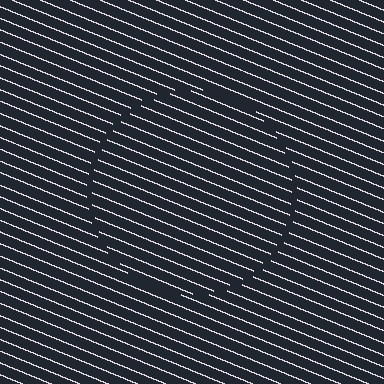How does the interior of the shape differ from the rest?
The interior of the shape contains the same grating, shifted by half a period — the contour is defined by the phase discontinuity where line-ends from the inner and outer gratings abut.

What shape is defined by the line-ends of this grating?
An illusory circle. The interior of the shape contains the same grating, shifted by half a period — the contour is defined by the phase discontinuity where line-ends from the inner and outer gratings abut.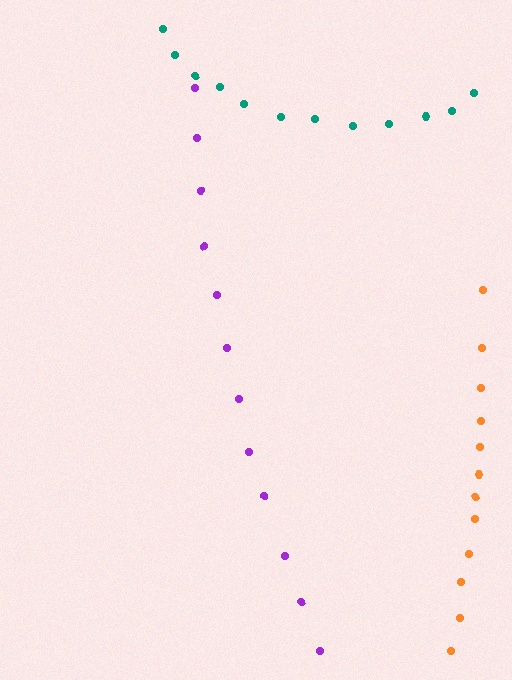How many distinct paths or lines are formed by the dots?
There are 3 distinct paths.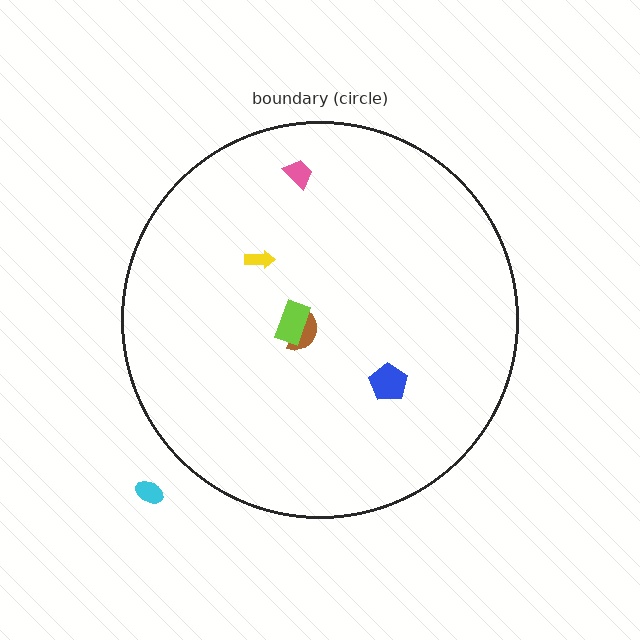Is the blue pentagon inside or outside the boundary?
Inside.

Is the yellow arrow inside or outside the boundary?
Inside.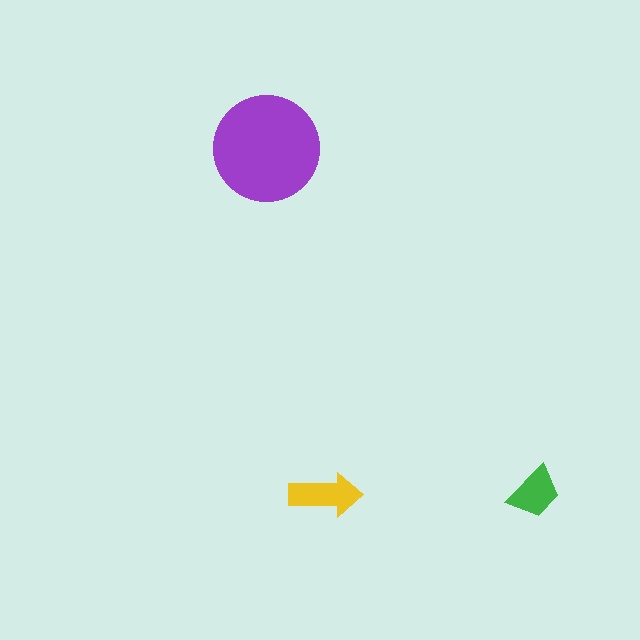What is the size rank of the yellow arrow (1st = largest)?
2nd.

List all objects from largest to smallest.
The purple circle, the yellow arrow, the green trapezoid.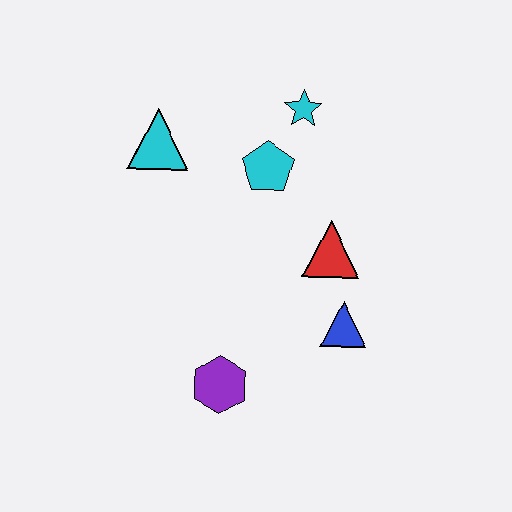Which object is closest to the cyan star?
The cyan pentagon is closest to the cyan star.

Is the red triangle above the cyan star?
No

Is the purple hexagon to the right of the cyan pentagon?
No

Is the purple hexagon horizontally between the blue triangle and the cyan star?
No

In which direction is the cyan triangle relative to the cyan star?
The cyan triangle is to the left of the cyan star.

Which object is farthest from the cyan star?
The purple hexagon is farthest from the cyan star.